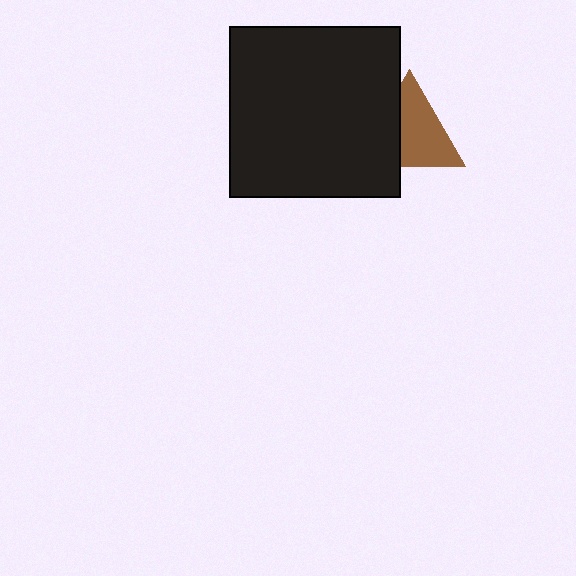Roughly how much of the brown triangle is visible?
About half of it is visible (roughly 63%).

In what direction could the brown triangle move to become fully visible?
The brown triangle could move right. That would shift it out from behind the black square entirely.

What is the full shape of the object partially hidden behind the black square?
The partially hidden object is a brown triangle.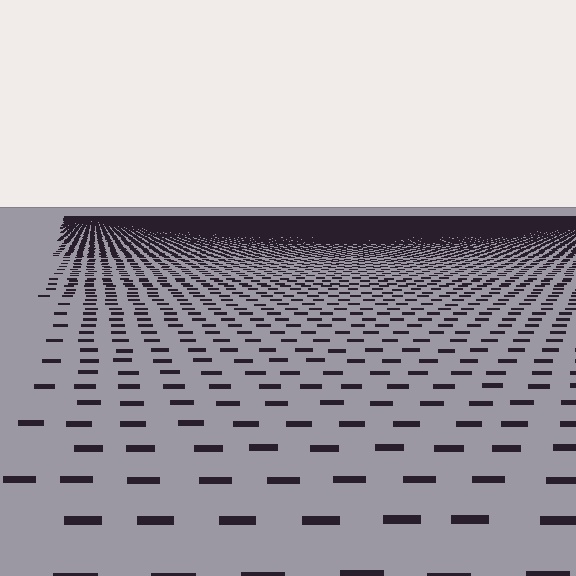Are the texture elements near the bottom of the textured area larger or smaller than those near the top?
Larger. Near the bottom, elements are closer to the viewer and appear at a bigger on-screen size.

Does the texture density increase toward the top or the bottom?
Density increases toward the top.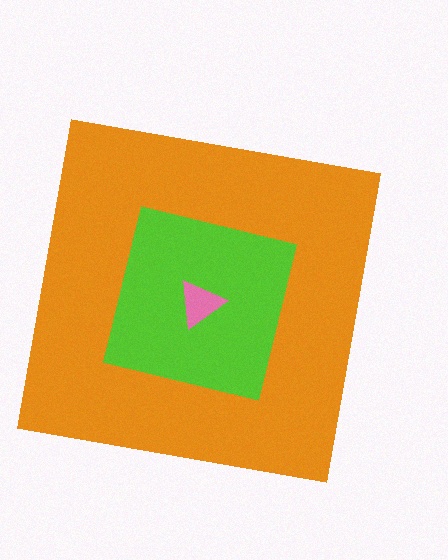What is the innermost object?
The pink triangle.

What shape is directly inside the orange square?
The lime square.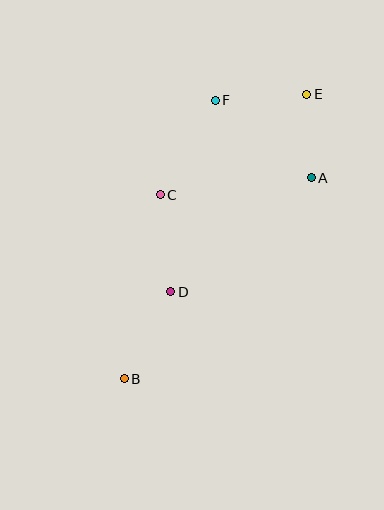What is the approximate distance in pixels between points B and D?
The distance between B and D is approximately 99 pixels.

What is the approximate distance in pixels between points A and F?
The distance between A and F is approximately 124 pixels.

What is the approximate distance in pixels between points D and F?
The distance between D and F is approximately 196 pixels.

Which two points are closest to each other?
Points A and E are closest to each other.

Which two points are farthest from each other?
Points B and E are farthest from each other.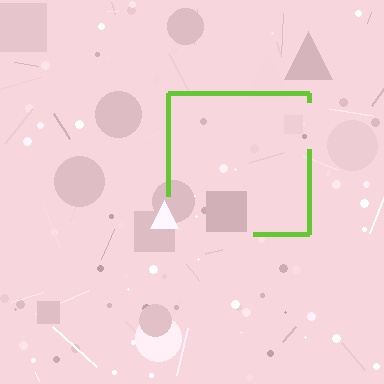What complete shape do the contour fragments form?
The contour fragments form a square.